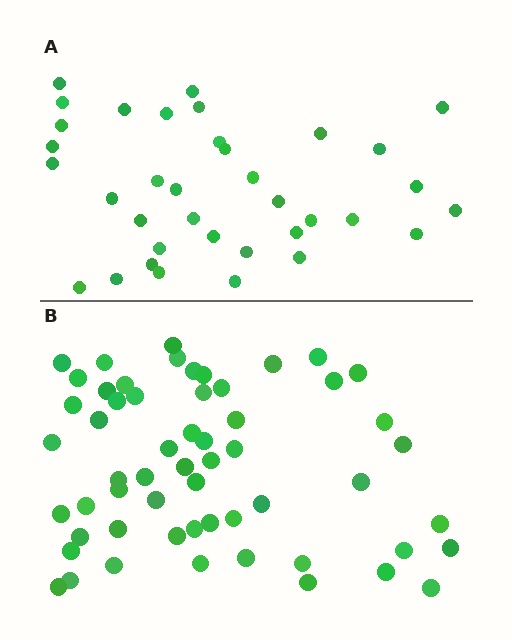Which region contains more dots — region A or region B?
Region B (the bottom region) has more dots.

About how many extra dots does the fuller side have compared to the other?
Region B has approximately 20 more dots than region A.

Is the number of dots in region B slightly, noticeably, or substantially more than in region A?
Region B has substantially more. The ratio is roughly 1.6 to 1.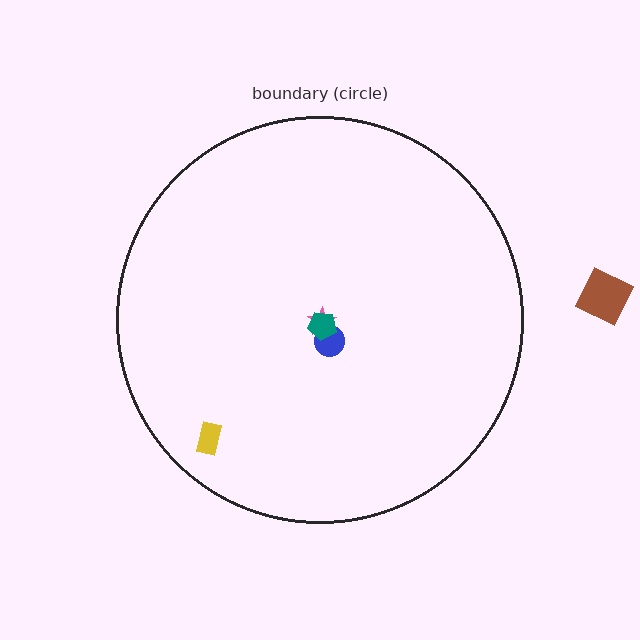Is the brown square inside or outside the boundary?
Outside.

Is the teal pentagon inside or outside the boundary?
Inside.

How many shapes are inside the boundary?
4 inside, 1 outside.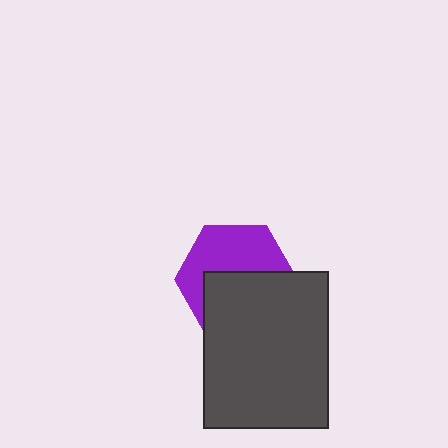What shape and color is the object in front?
The object in front is a dark gray rectangle.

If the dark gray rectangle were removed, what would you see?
You would see the complete purple hexagon.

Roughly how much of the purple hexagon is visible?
About half of it is visible (roughly 50%).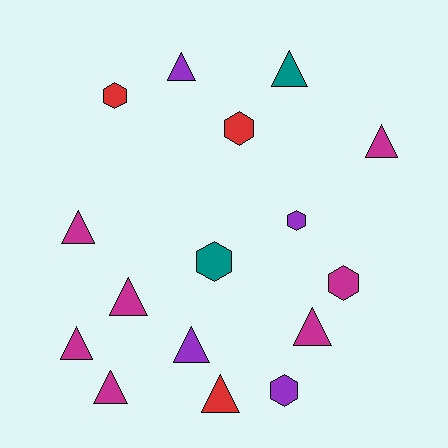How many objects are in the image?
There are 16 objects.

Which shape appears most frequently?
Triangle, with 10 objects.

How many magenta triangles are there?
There are 6 magenta triangles.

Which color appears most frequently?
Magenta, with 7 objects.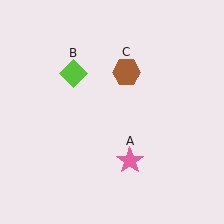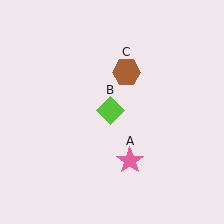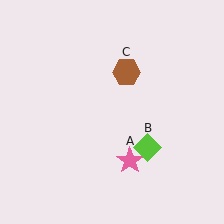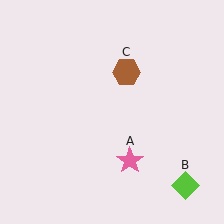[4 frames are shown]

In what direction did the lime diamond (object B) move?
The lime diamond (object B) moved down and to the right.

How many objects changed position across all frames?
1 object changed position: lime diamond (object B).